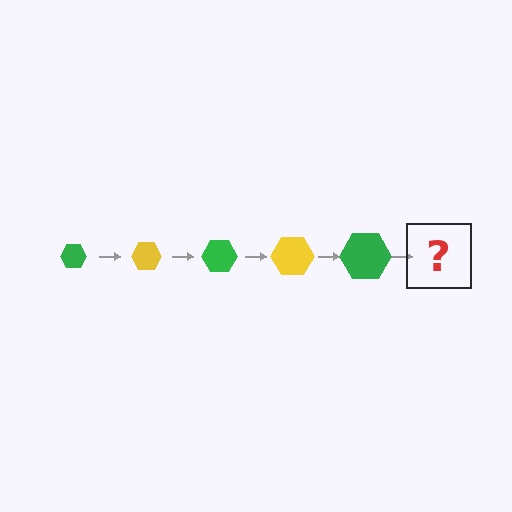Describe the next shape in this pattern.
It should be a yellow hexagon, larger than the previous one.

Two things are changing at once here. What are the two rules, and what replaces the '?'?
The two rules are that the hexagon grows larger each step and the color cycles through green and yellow. The '?' should be a yellow hexagon, larger than the previous one.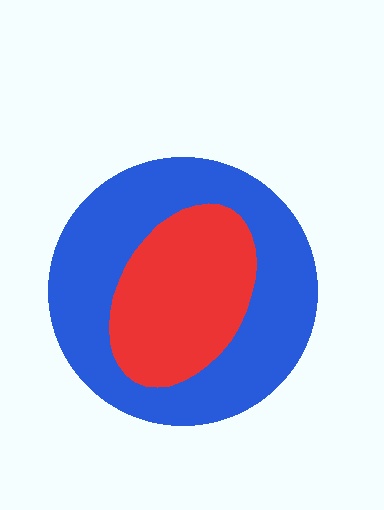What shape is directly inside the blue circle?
The red ellipse.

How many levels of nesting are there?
2.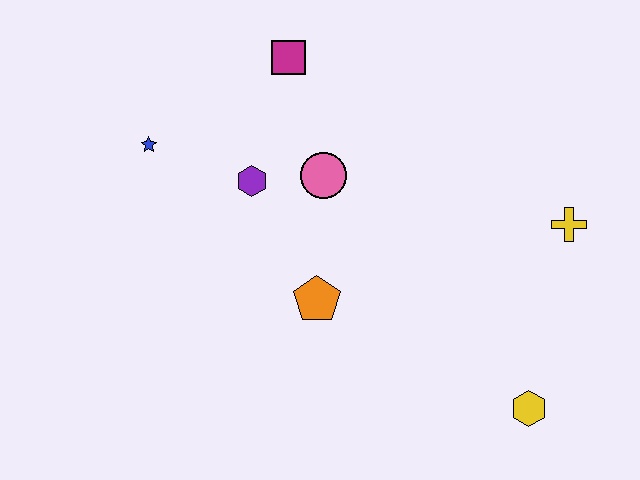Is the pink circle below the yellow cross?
No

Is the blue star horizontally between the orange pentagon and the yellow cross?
No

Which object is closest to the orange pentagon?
The pink circle is closest to the orange pentagon.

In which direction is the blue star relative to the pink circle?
The blue star is to the left of the pink circle.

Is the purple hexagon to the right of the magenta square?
No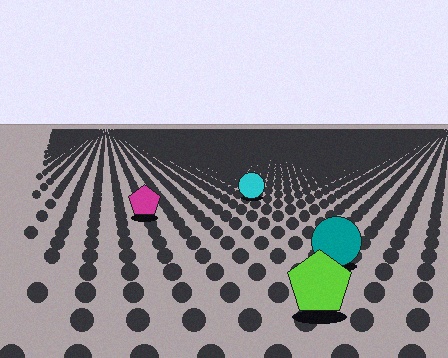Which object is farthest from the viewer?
The cyan circle is farthest from the viewer. It appears smaller and the ground texture around it is denser.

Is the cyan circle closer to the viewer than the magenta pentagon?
No. The magenta pentagon is closer — you can tell from the texture gradient: the ground texture is coarser near it.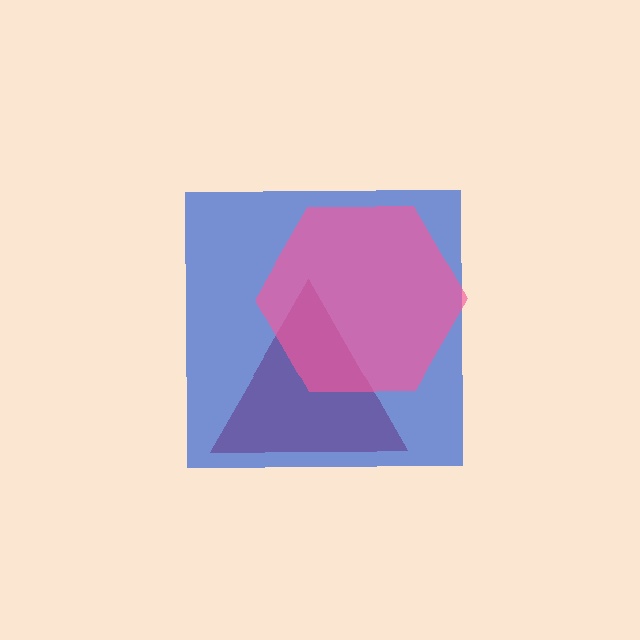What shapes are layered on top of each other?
The layered shapes are: a red triangle, a blue square, a pink hexagon.